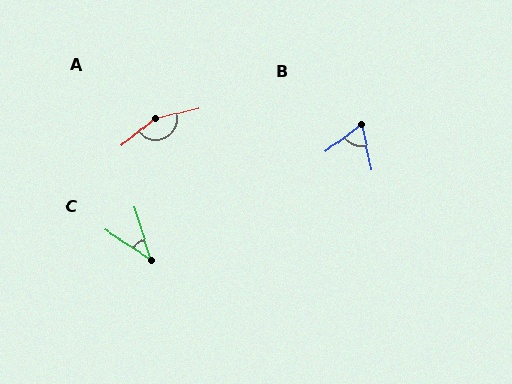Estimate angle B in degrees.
Approximately 65 degrees.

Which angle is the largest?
A, at approximately 155 degrees.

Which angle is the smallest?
C, at approximately 40 degrees.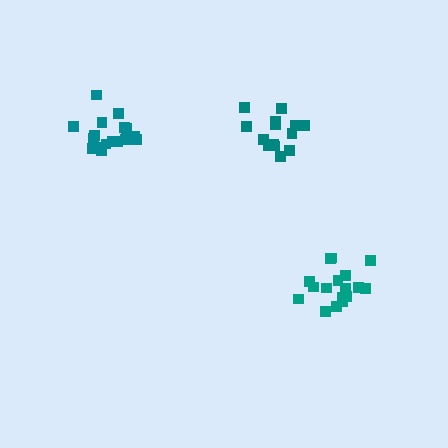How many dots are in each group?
Group 1: 14 dots, Group 2: 17 dots, Group 3: 17 dots (48 total).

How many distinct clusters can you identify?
There are 3 distinct clusters.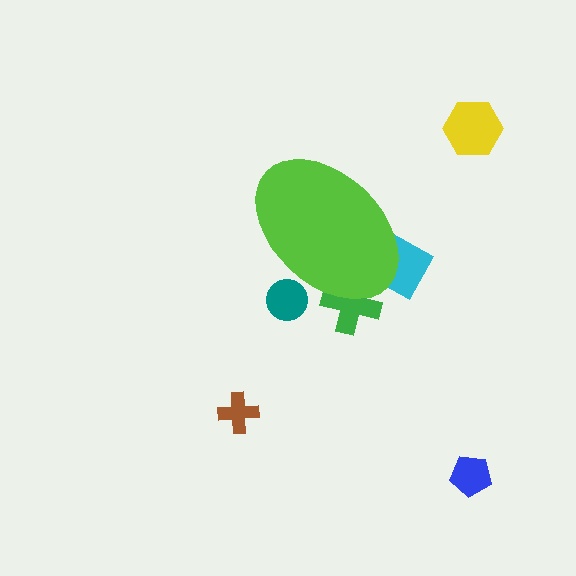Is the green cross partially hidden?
Yes, the green cross is partially hidden behind the lime ellipse.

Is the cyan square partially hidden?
Yes, the cyan square is partially hidden behind the lime ellipse.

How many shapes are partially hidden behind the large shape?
3 shapes are partially hidden.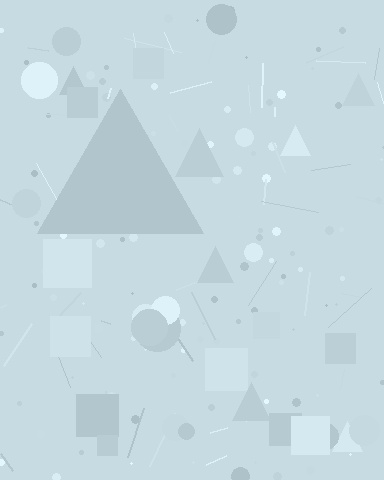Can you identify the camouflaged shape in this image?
The camouflaged shape is a triangle.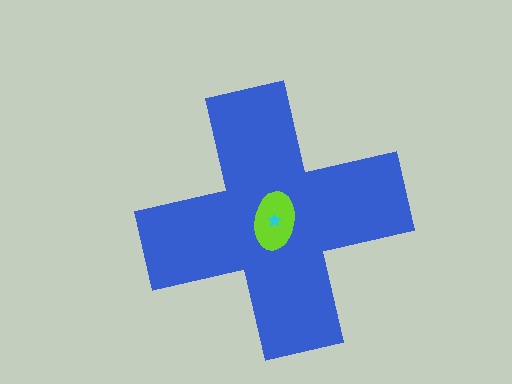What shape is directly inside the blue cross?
The lime ellipse.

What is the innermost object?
The cyan star.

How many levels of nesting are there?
3.